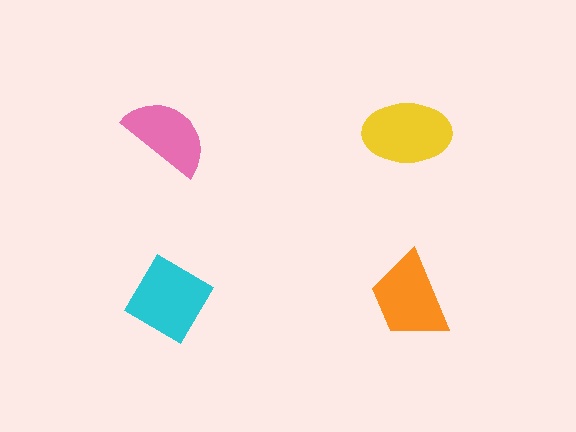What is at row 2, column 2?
An orange trapezoid.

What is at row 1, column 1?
A pink semicircle.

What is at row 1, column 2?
A yellow ellipse.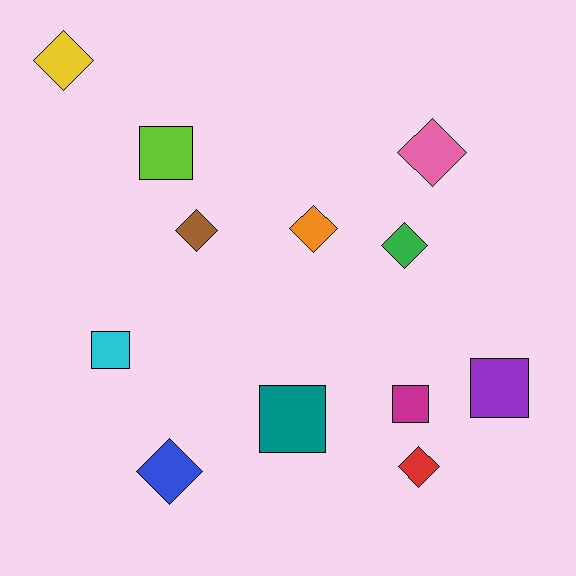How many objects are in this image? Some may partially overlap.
There are 12 objects.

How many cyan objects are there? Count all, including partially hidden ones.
There is 1 cyan object.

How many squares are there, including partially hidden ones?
There are 5 squares.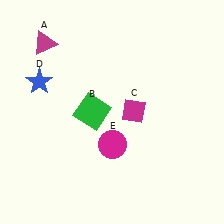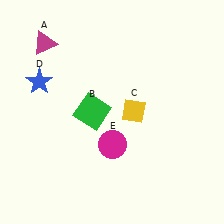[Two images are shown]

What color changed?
The diamond (C) changed from magenta in Image 1 to yellow in Image 2.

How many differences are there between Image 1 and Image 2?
There is 1 difference between the two images.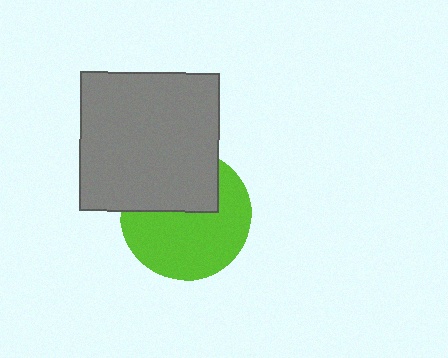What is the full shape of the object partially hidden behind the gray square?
The partially hidden object is a lime circle.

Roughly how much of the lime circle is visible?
About half of it is visible (roughly 61%).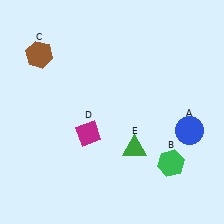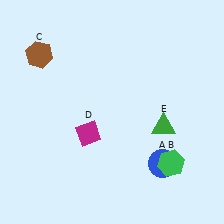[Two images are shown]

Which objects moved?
The objects that moved are: the blue circle (A), the green triangle (E).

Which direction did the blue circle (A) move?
The blue circle (A) moved down.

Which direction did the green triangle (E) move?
The green triangle (E) moved right.